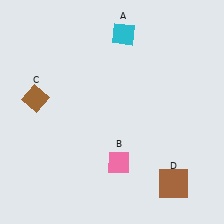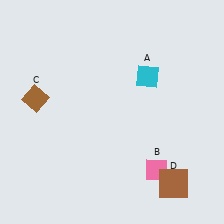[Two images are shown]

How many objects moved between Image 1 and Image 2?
2 objects moved between the two images.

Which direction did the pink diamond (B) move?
The pink diamond (B) moved right.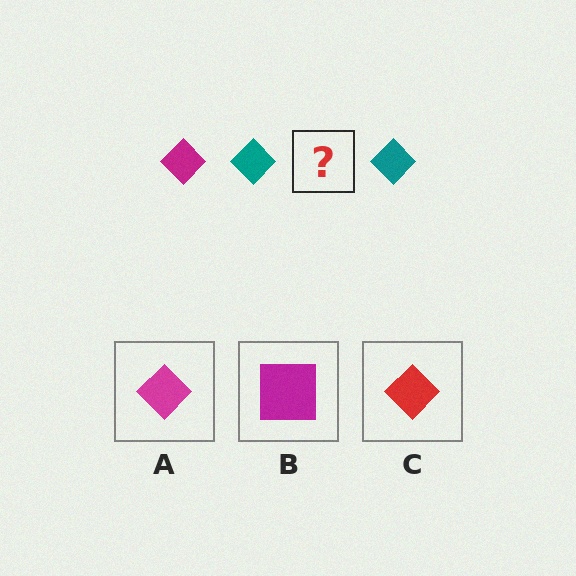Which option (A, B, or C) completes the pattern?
A.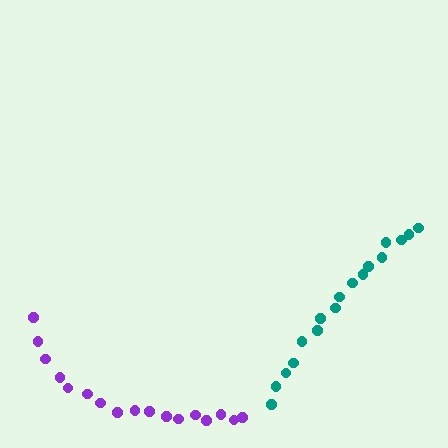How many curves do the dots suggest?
There are 2 distinct paths.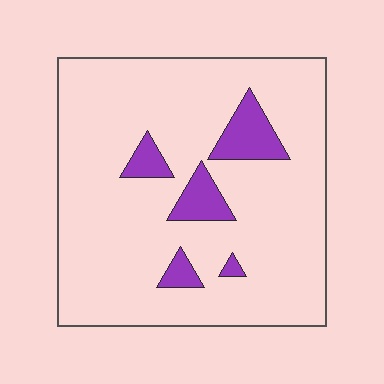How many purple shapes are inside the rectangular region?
5.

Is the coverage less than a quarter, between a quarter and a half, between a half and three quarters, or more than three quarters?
Less than a quarter.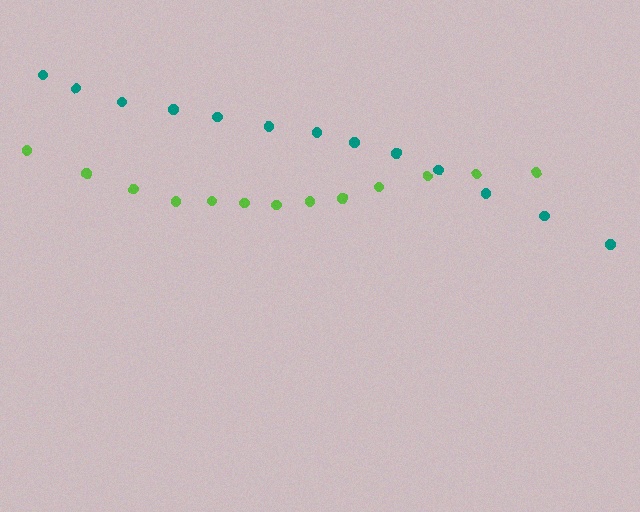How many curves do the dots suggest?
There are 2 distinct paths.